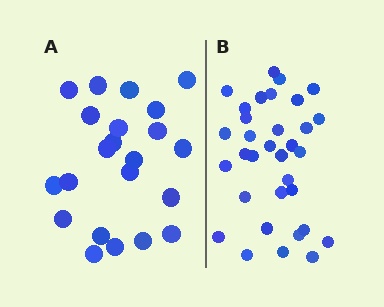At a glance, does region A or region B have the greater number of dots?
Region B (the right region) has more dots.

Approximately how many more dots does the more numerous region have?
Region B has roughly 12 or so more dots than region A.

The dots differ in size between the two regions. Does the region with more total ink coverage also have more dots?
No. Region A has more total ink coverage because its dots are larger, but region B actually contains more individual dots. Total area can be misleading — the number of items is what matters here.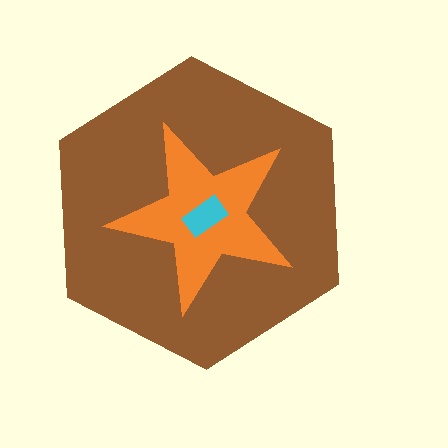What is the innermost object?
The cyan rectangle.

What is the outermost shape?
The brown hexagon.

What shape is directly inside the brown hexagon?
The orange star.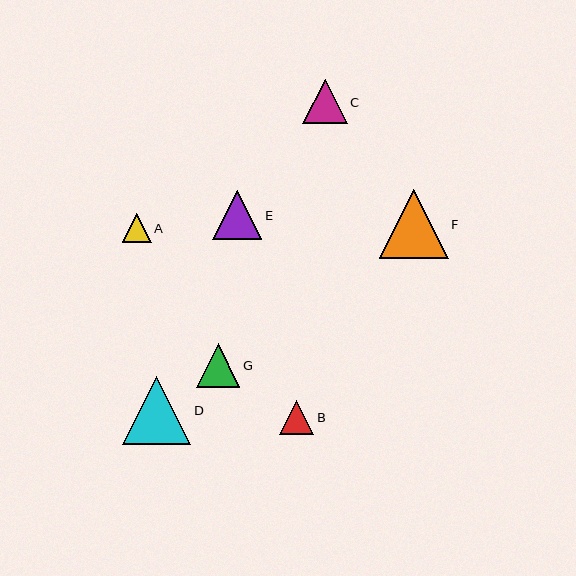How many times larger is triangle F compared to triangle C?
Triangle F is approximately 1.6 times the size of triangle C.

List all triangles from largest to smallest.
From largest to smallest: F, D, E, C, G, B, A.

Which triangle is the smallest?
Triangle A is the smallest with a size of approximately 29 pixels.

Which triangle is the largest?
Triangle F is the largest with a size of approximately 69 pixels.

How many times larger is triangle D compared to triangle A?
Triangle D is approximately 2.3 times the size of triangle A.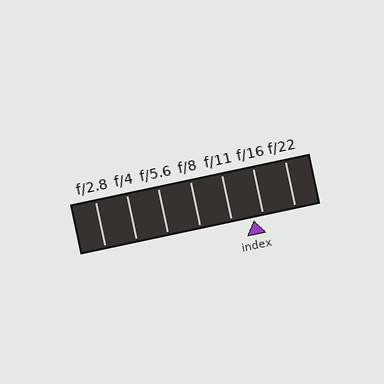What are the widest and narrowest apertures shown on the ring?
The widest aperture shown is f/2.8 and the narrowest is f/22.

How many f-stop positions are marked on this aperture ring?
There are 7 f-stop positions marked.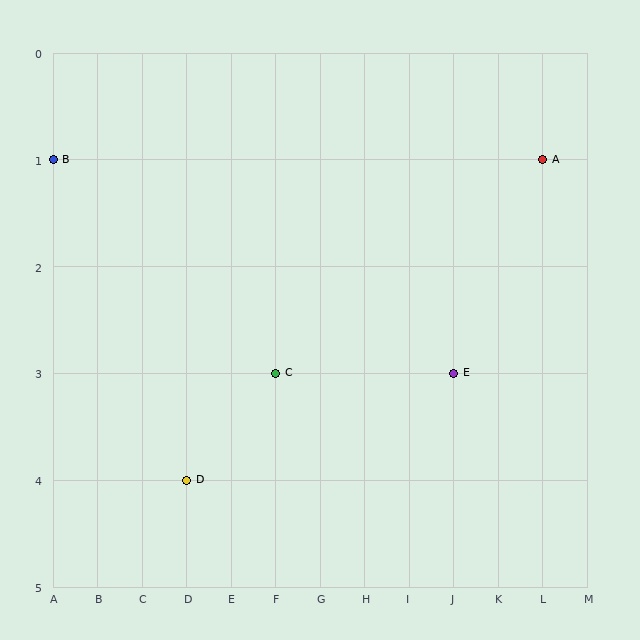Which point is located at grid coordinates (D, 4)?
Point D is at (D, 4).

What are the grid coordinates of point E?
Point E is at grid coordinates (J, 3).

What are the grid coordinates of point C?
Point C is at grid coordinates (F, 3).